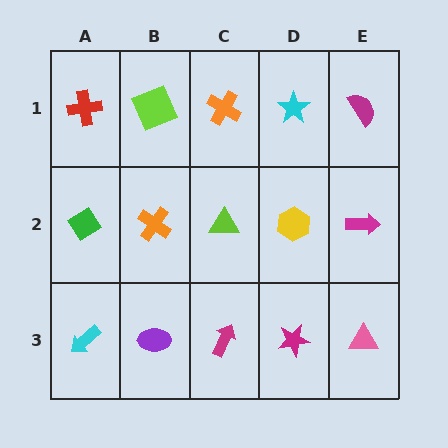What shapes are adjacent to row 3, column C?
A lime triangle (row 2, column C), a purple ellipse (row 3, column B), a magenta star (row 3, column D).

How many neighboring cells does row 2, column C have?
4.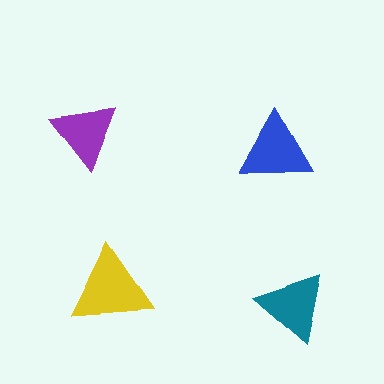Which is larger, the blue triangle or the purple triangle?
The blue one.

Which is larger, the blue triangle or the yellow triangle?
The yellow one.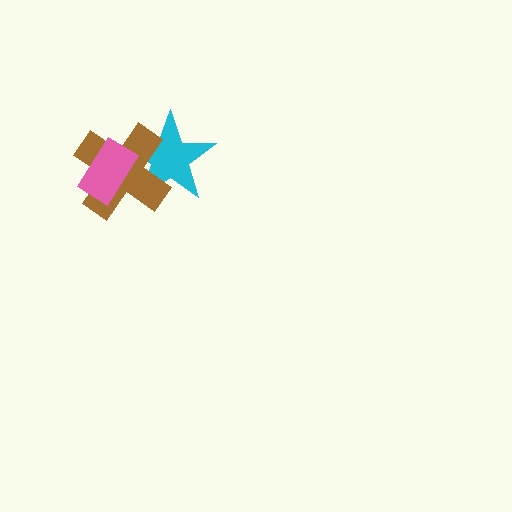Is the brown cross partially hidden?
Yes, it is partially covered by another shape.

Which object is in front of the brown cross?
The pink rectangle is in front of the brown cross.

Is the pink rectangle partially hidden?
No, no other shape covers it.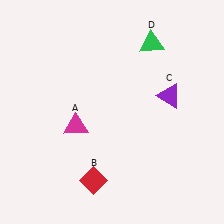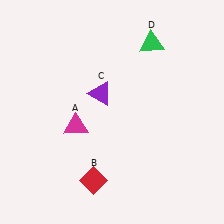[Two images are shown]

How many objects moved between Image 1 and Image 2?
1 object moved between the two images.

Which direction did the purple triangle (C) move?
The purple triangle (C) moved left.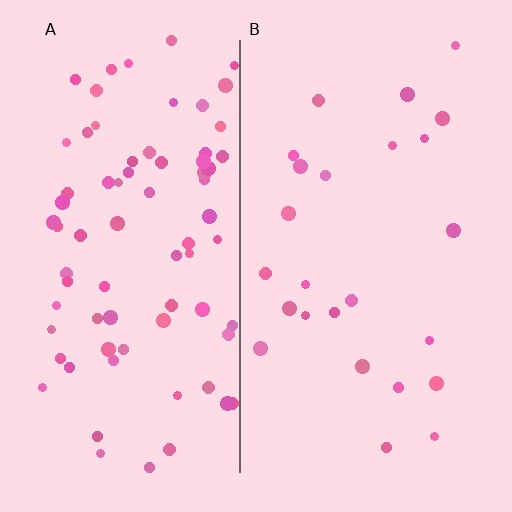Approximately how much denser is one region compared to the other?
Approximately 3.1× — region A over region B.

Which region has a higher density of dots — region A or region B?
A (the left).